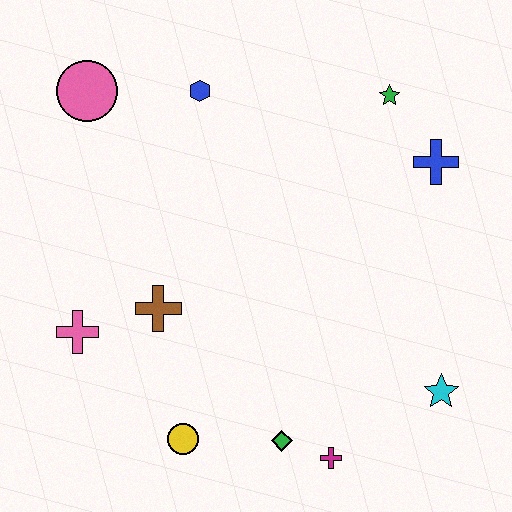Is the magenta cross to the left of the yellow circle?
No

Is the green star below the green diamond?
No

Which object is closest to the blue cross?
The green star is closest to the blue cross.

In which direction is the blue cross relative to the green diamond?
The blue cross is above the green diamond.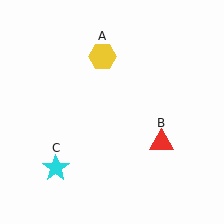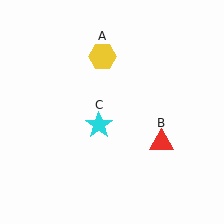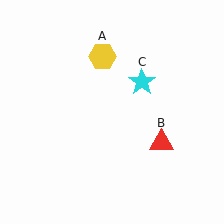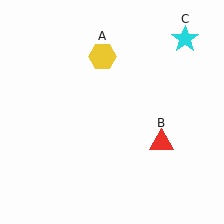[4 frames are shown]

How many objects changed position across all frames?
1 object changed position: cyan star (object C).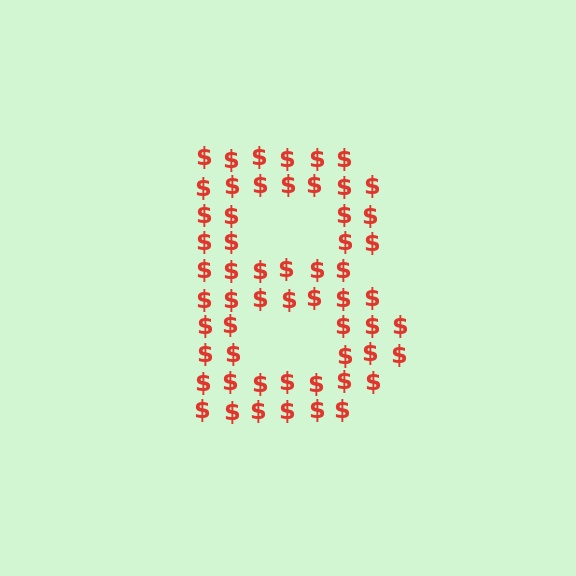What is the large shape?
The large shape is the letter B.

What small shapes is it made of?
It is made of small dollar signs.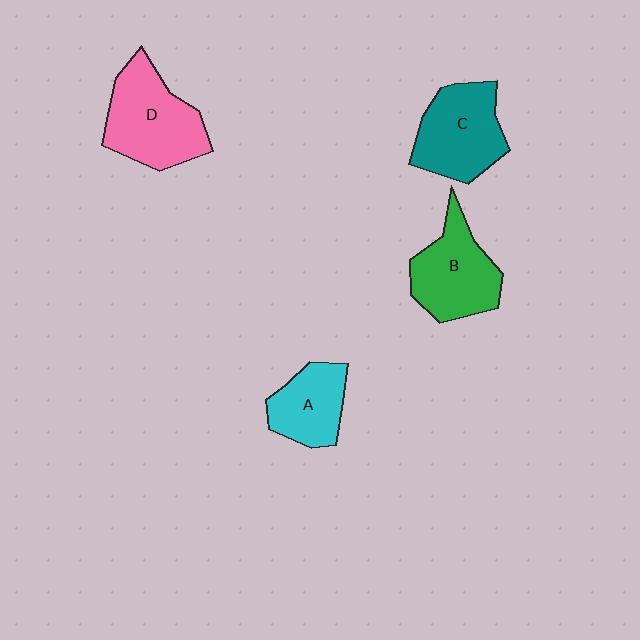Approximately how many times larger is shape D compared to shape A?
Approximately 1.5 times.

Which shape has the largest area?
Shape D (pink).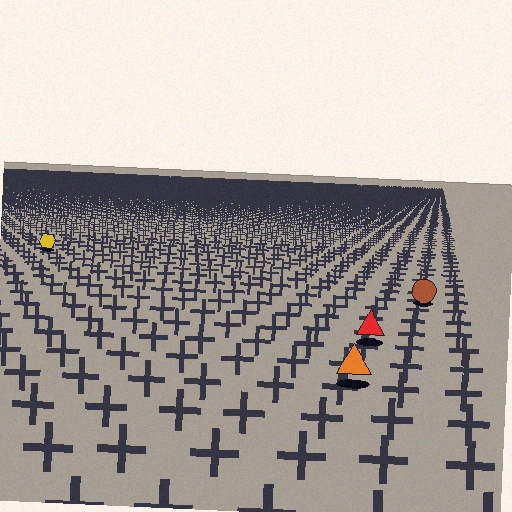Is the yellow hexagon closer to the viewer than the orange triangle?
No. The orange triangle is closer — you can tell from the texture gradient: the ground texture is coarser near it.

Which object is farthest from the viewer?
The yellow hexagon is farthest from the viewer. It appears smaller and the ground texture around it is denser.